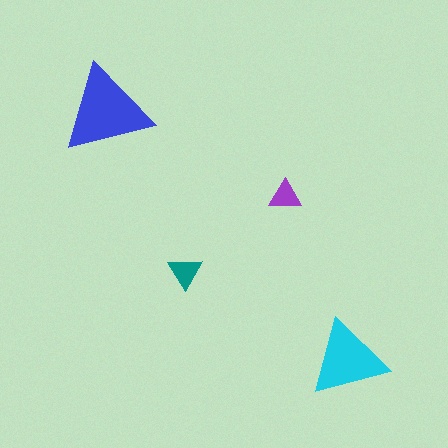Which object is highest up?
The blue triangle is topmost.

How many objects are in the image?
There are 4 objects in the image.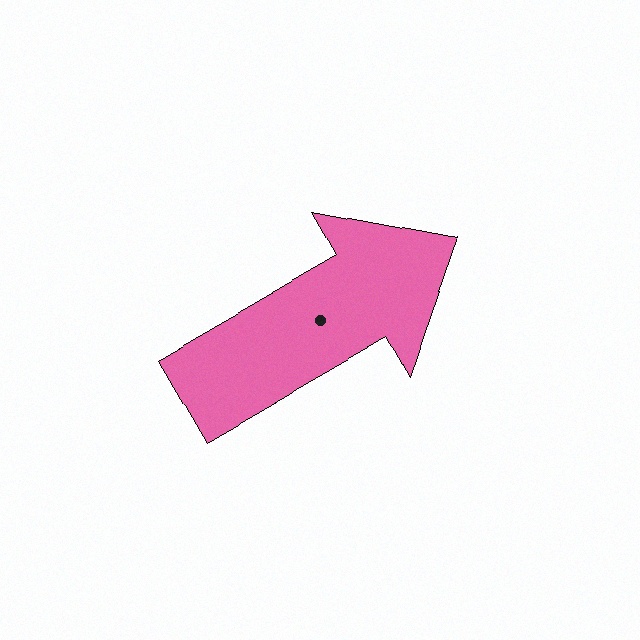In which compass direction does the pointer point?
Northeast.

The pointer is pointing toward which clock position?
Roughly 2 o'clock.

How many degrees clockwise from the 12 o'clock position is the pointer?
Approximately 60 degrees.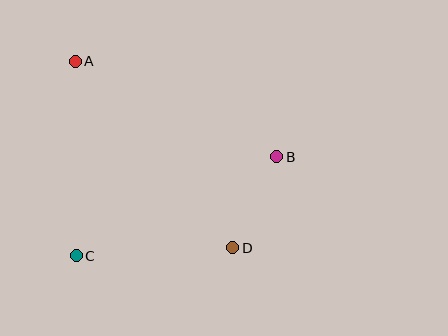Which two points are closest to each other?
Points B and D are closest to each other.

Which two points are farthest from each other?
Points A and D are farthest from each other.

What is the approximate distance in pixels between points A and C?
The distance between A and C is approximately 194 pixels.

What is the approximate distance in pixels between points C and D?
The distance between C and D is approximately 157 pixels.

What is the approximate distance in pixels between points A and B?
The distance between A and B is approximately 223 pixels.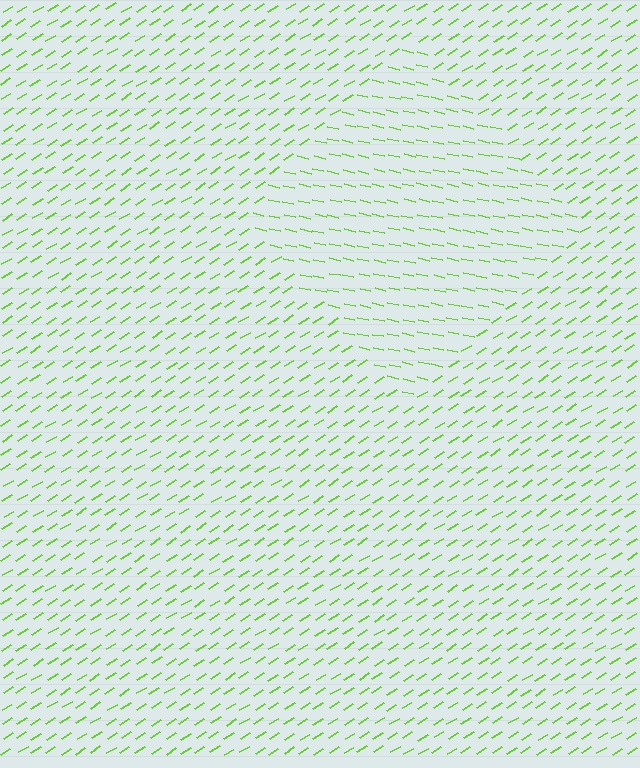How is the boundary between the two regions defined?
The boundary is defined purely by a change in line orientation (approximately 45 degrees difference). All lines are the same color and thickness.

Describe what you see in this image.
The image is filled with small lime line segments. A diamond region in the image has lines oriented differently from the surrounding lines, creating a visible texture boundary.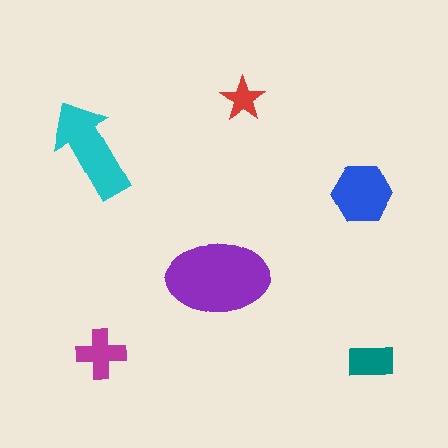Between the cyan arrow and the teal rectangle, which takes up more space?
The cyan arrow.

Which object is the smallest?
The red star.